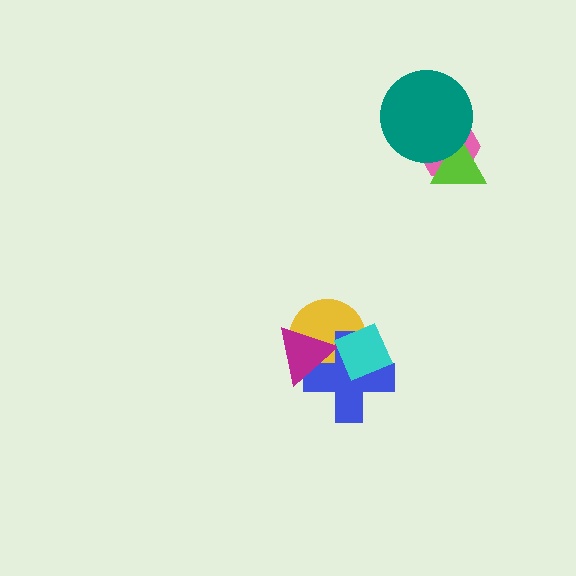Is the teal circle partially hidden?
No, no other shape covers it.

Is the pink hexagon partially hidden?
Yes, it is partially covered by another shape.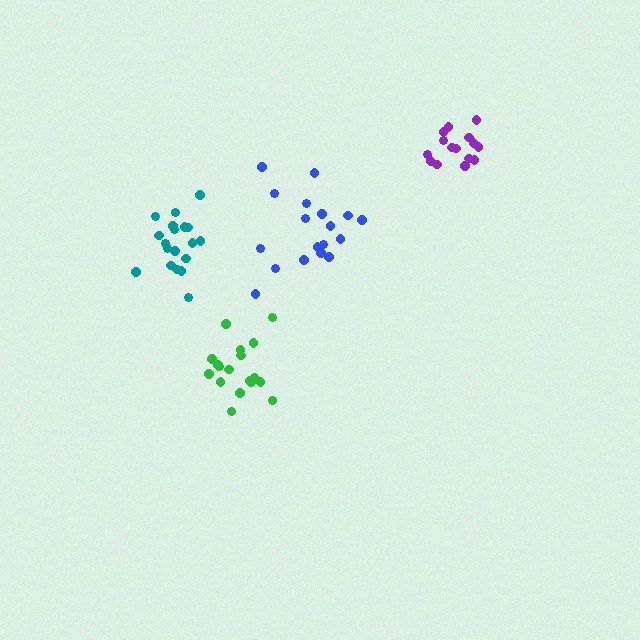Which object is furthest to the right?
The purple cluster is rightmost.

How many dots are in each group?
Group 1: 19 dots, Group 2: 15 dots, Group 3: 19 dots, Group 4: 18 dots (71 total).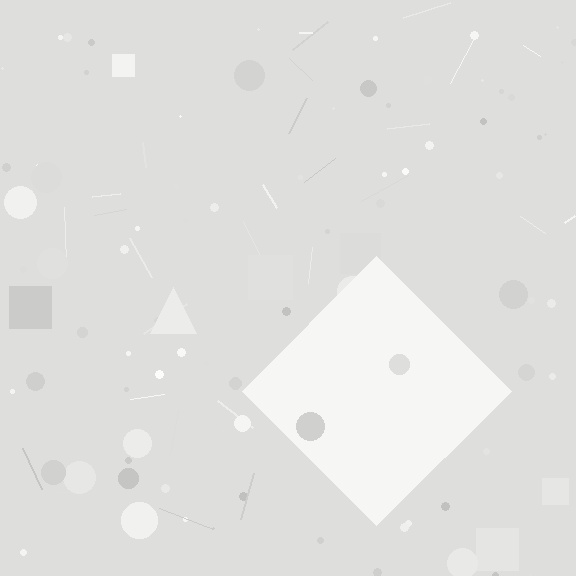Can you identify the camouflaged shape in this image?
The camouflaged shape is a diamond.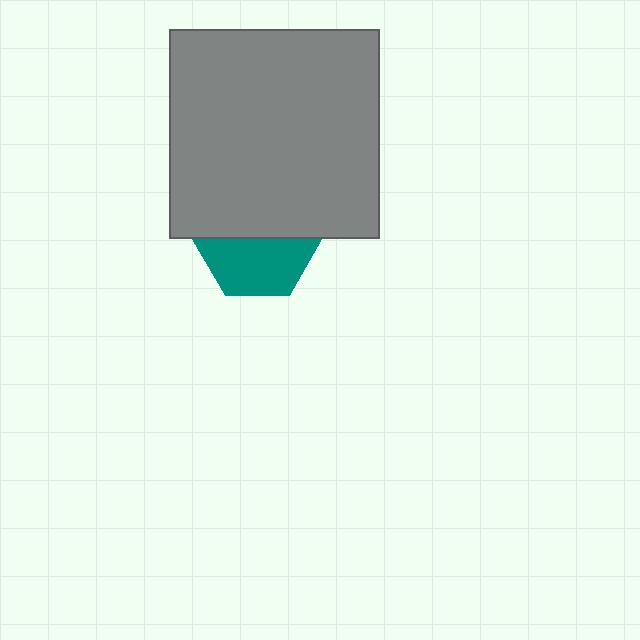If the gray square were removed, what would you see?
You would see the complete teal hexagon.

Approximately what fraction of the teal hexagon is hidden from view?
Roughly 50% of the teal hexagon is hidden behind the gray square.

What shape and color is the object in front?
The object in front is a gray square.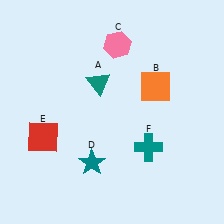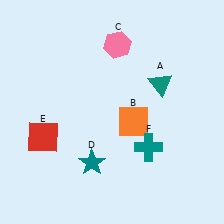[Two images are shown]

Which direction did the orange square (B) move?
The orange square (B) moved down.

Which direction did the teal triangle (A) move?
The teal triangle (A) moved right.